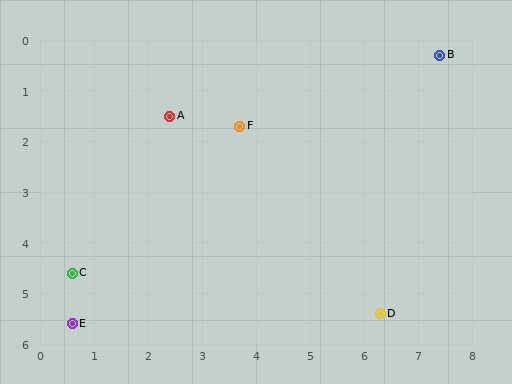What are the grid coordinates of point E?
Point E is at approximately (0.6, 5.6).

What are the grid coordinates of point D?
Point D is at approximately (6.3, 5.4).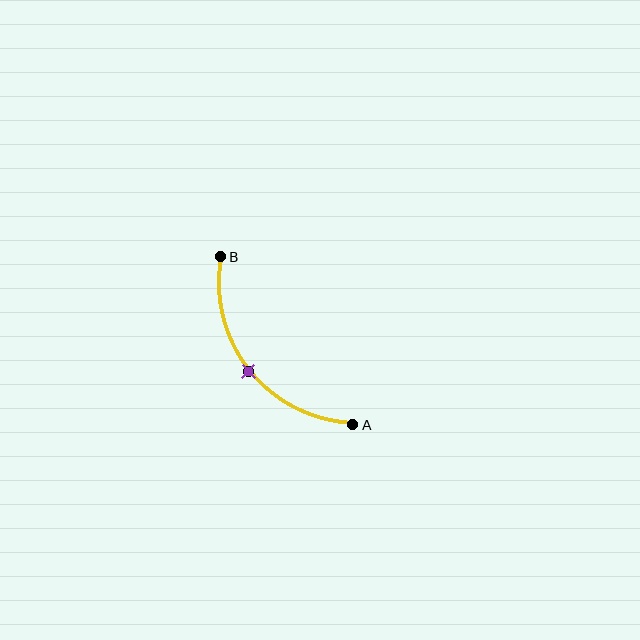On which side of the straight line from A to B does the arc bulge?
The arc bulges below and to the left of the straight line connecting A and B.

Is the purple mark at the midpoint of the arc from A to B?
Yes. The purple mark lies on the arc at equal arc-length from both A and B — it is the arc midpoint.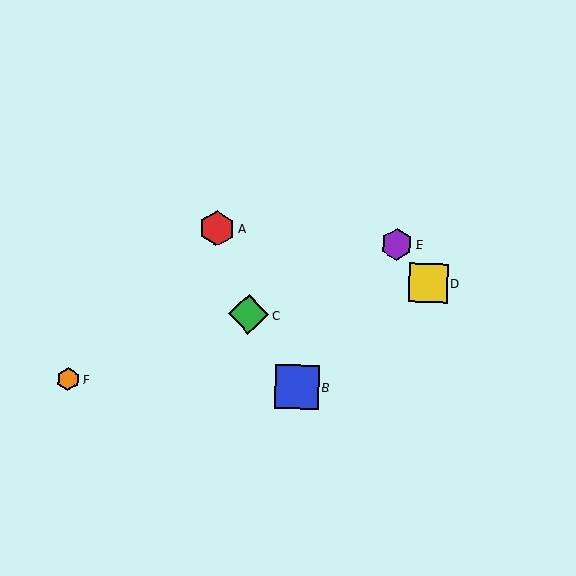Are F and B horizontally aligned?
Yes, both are at y≈379.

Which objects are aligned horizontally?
Objects B, F are aligned horizontally.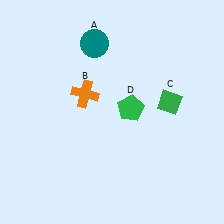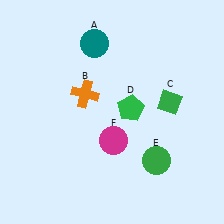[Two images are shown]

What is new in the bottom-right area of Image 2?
A green circle (E) was added in the bottom-right area of Image 2.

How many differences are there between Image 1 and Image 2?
There are 2 differences between the two images.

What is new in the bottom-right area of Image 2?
A magenta circle (F) was added in the bottom-right area of Image 2.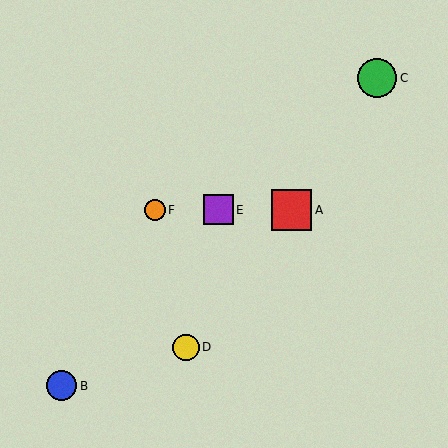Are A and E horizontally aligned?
Yes, both are at y≈210.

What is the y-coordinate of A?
Object A is at y≈210.